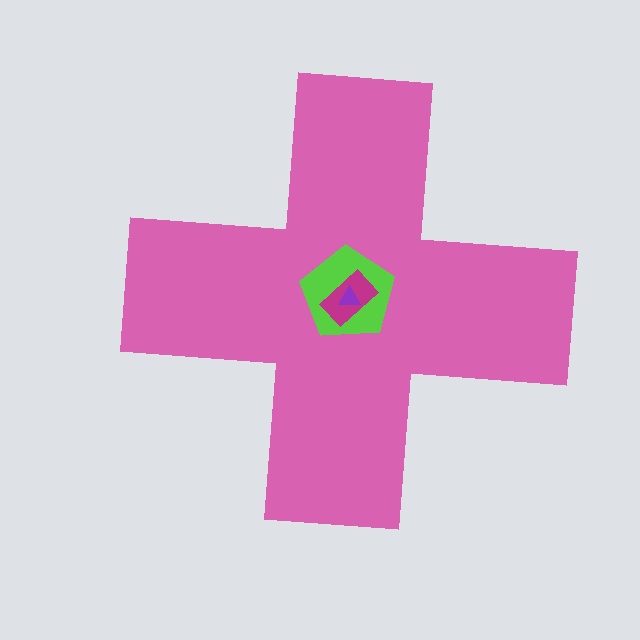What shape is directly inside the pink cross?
The lime pentagon.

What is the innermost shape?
The purple triangle.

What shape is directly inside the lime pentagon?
The magenta rectangle.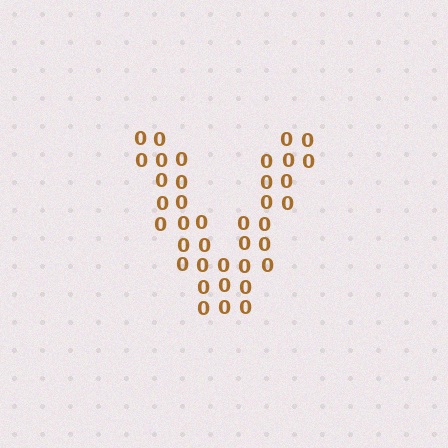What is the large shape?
The large shape is the letter V.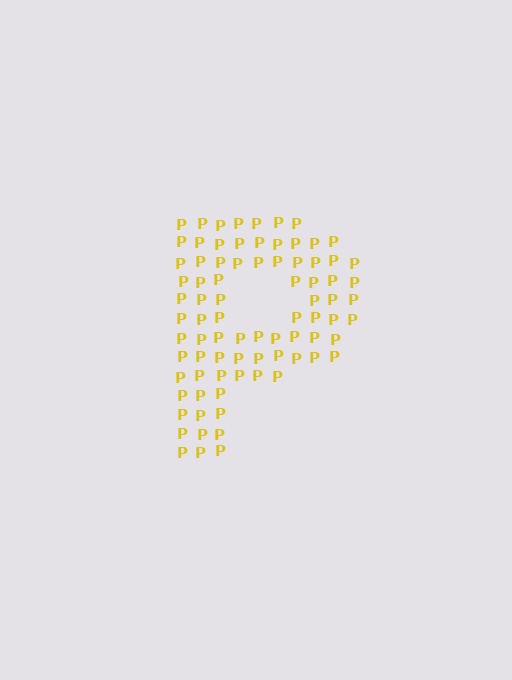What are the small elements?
The small elements are letter P's.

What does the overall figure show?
The overall figure shows the letter P.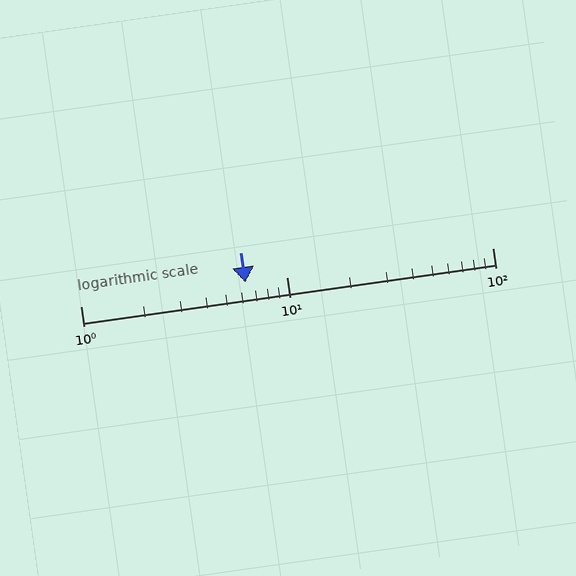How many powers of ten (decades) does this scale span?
The scale spans 2 decades, from 1 to 100.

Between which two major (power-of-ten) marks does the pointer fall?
The pointer is between 1 and 10.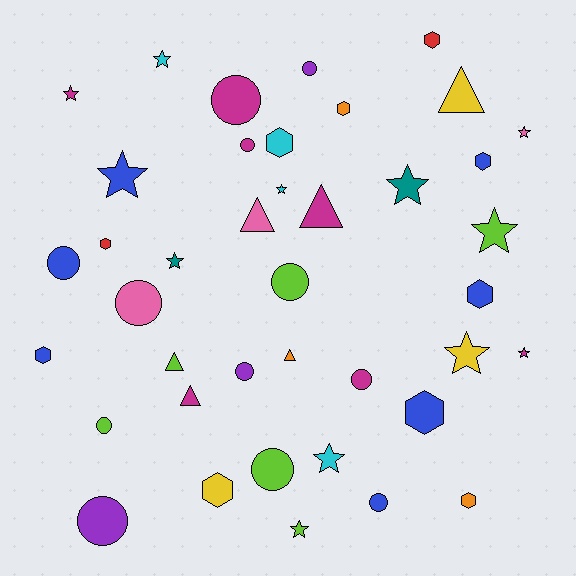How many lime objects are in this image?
There are 6 lime objects.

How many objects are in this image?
There are 40 objects.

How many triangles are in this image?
There are 6 triangles.